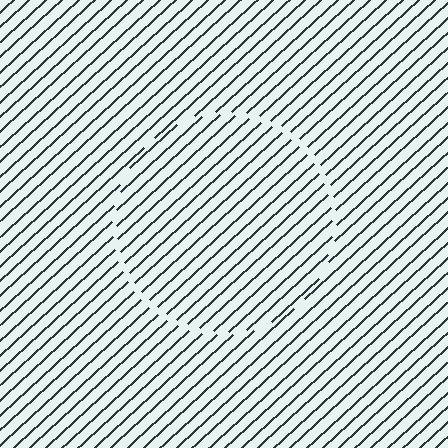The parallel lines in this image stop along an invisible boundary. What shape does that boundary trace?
An illusory circle. The interior of the shape contains the same grating, shifted by half a period — the contour is defined by the phase discontinuity where line-ends from the inner and outer gratings abut.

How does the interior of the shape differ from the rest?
The interior of the shape contains the same grating, shifted by half a period — the contour is defined by the phase discontinuity where line-ends from the inner and outer gratings abut.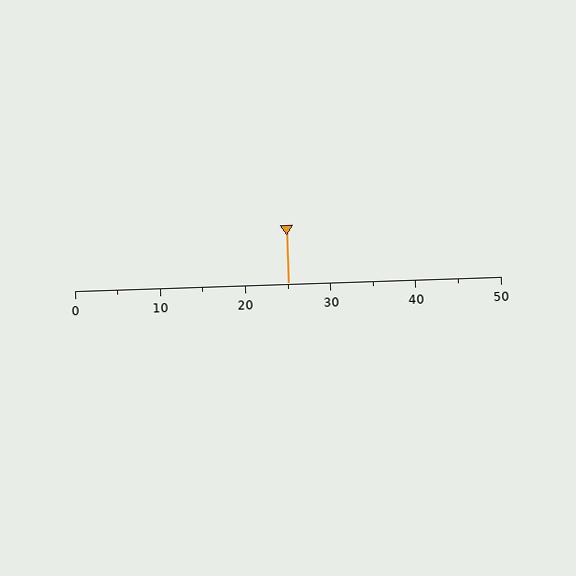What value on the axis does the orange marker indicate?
The marker indicates approximately 25.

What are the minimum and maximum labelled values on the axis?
The axis runs from 0 to 50.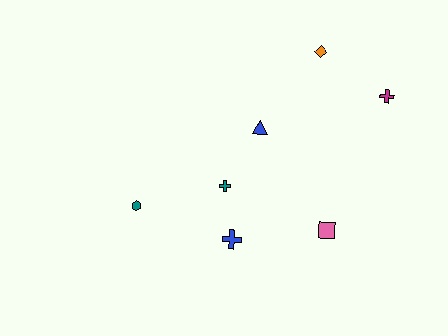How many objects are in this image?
There are 7 objects.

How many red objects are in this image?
There are no red objects.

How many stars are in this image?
There are no stars.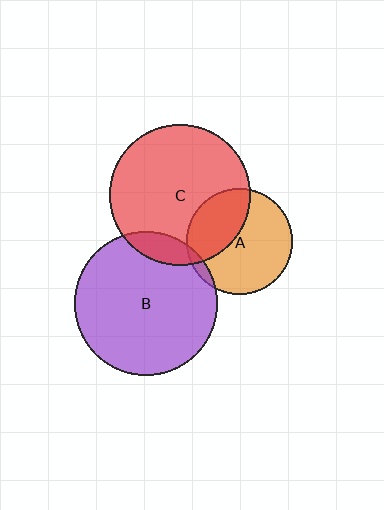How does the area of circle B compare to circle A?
Approximately 1.8 times.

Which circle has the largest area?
Circle B (purple).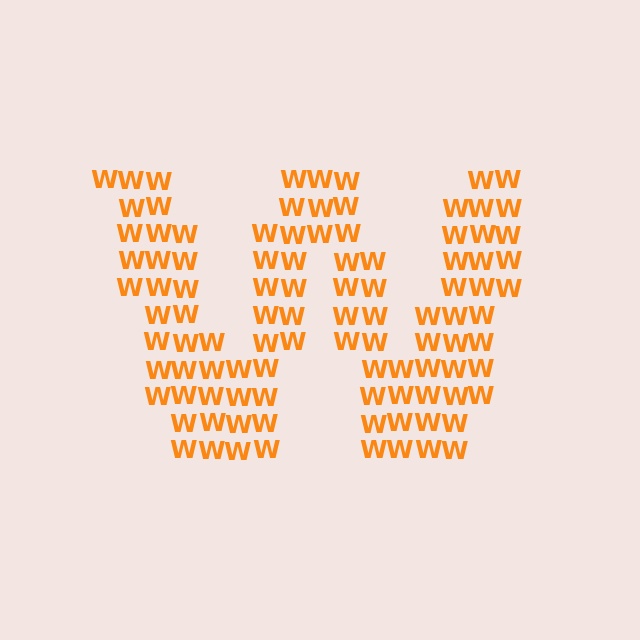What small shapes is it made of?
It is made of small letter W's.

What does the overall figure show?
The overall figure shows the letter W.